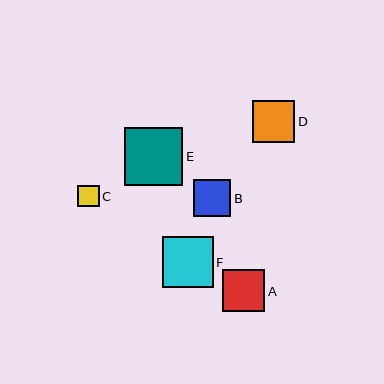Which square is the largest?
Square E is the largest with a size of approximately 58 pixels.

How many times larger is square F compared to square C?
Square F is approximately 2.4 times the size of square C.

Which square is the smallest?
Square C is the smallest with a size of approximately 21 pixels.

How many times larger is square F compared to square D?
Square F is approximately 1.2 times the size of square D.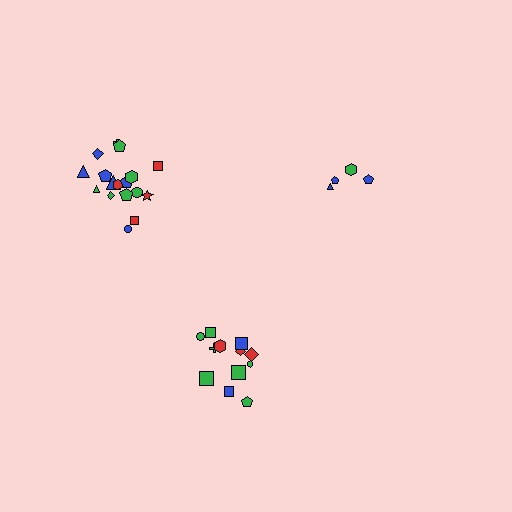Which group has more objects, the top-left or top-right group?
The top-left group.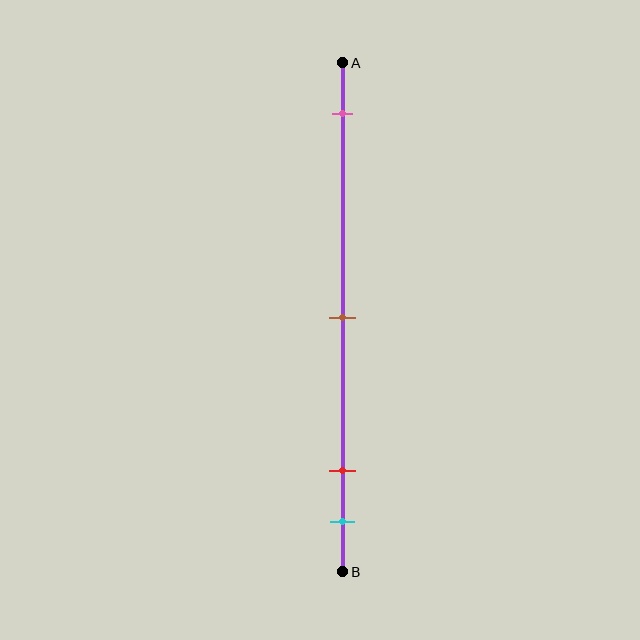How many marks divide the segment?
There are 4 marks dividing the segment.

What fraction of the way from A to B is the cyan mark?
The cyan mark is approximately 90% (0.9) of the way from A to B.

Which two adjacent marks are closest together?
The red and cyan marks are the closest adjacent pair.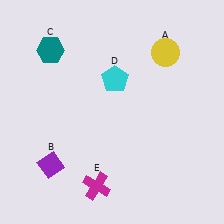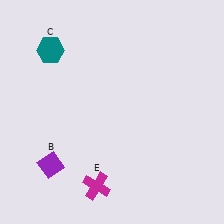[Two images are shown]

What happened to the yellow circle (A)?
The yellow circle (A) was removed in Image 2. It was in the top-right area of Image 1.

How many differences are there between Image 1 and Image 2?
There are 2 differences between the two images.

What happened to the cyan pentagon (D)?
The cyan pentagon (D) was removed in Image 2. It was in the top-right area of Image 1.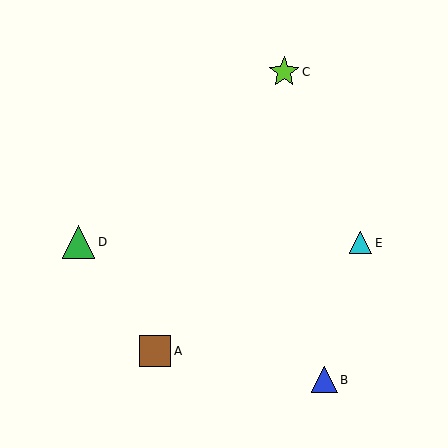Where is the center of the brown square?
The center of the brown square is at (155, 351).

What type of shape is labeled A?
Shape A is a brown square.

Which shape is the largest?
The green triangle (labeled D) is the largest.